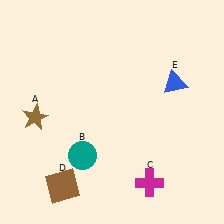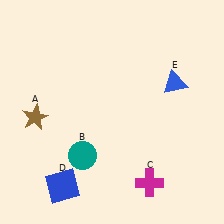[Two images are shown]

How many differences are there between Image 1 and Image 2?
There is 1 difference between the two images.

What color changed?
The square (D) changed from brown in Image 1 to blue in Image 2.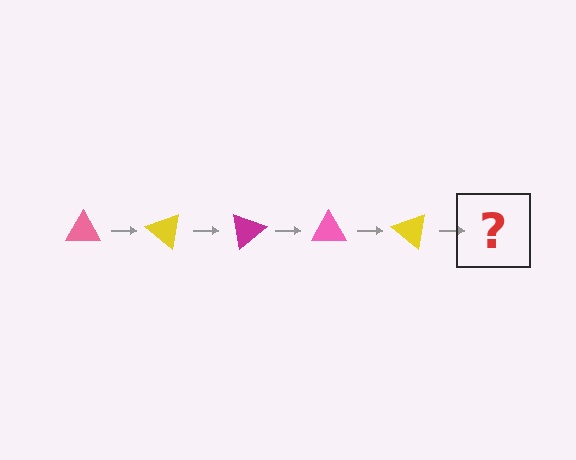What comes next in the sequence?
The next element should be a magenta triangle, rotated 200 degrees from the start.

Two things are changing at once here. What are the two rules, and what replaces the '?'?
The two rules are that it rotates 40 degrees each step and the color cycles through pink, yellow, and magenta. The '?' should be a magenta triangle, rotated 200 degrees from the start.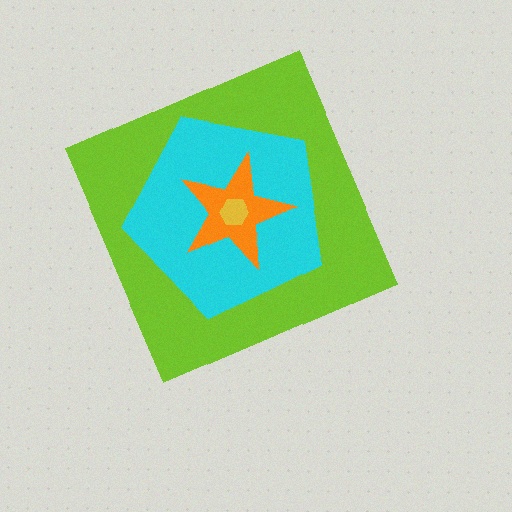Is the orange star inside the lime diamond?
Yes.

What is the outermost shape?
The lime diamond.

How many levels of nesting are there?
4.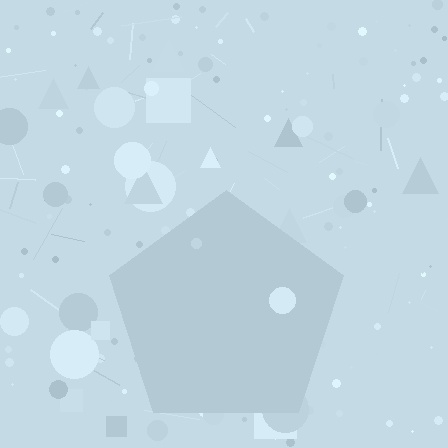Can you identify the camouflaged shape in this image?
The camouflaged shape is a pentagon.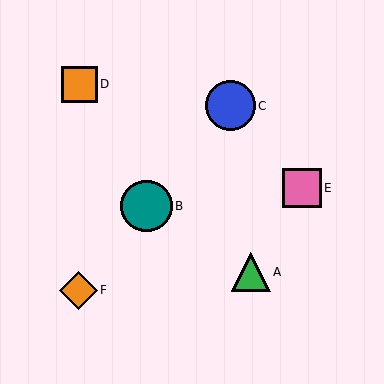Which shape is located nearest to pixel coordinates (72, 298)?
The orange diamond (labeled F) at (79, 291) is nearest to that location.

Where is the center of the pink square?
The center of the pink square is at (302, 188).